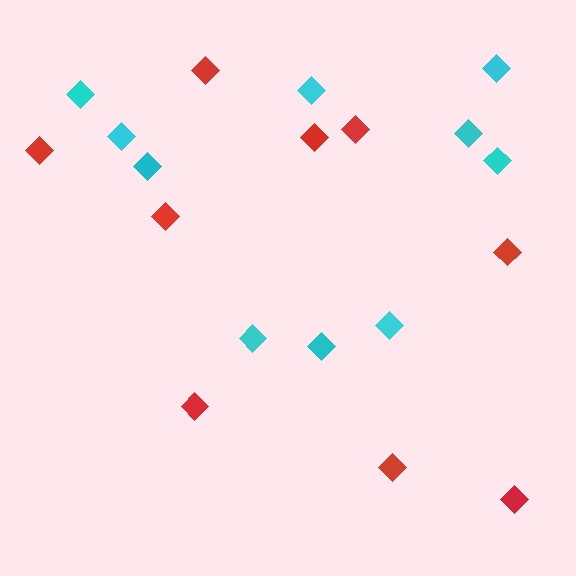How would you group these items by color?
There are 2 groups: one group of cyan diamonds (10) and one group of red diamonds (9).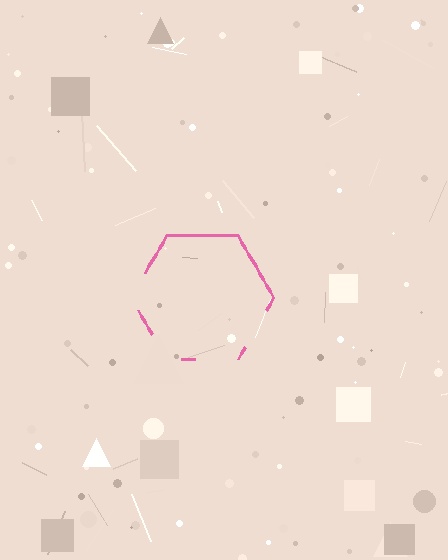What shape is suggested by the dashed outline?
The dashed outline suggests a hexagon.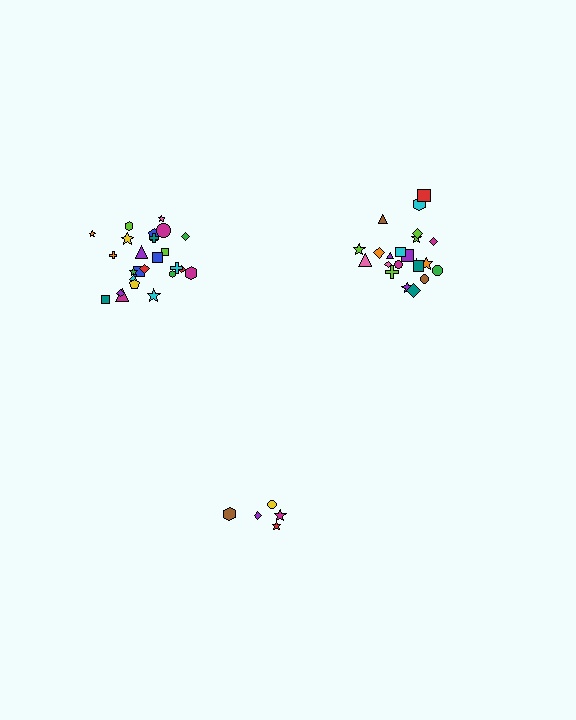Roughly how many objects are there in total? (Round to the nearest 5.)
Roughly 50 objects in total.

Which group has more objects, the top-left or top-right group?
The top-left group.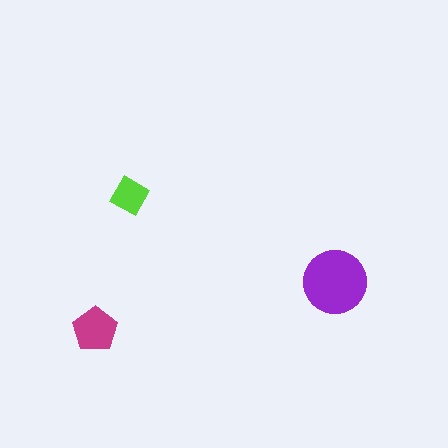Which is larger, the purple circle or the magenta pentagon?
The purple circle.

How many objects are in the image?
There are 3 objects in the image.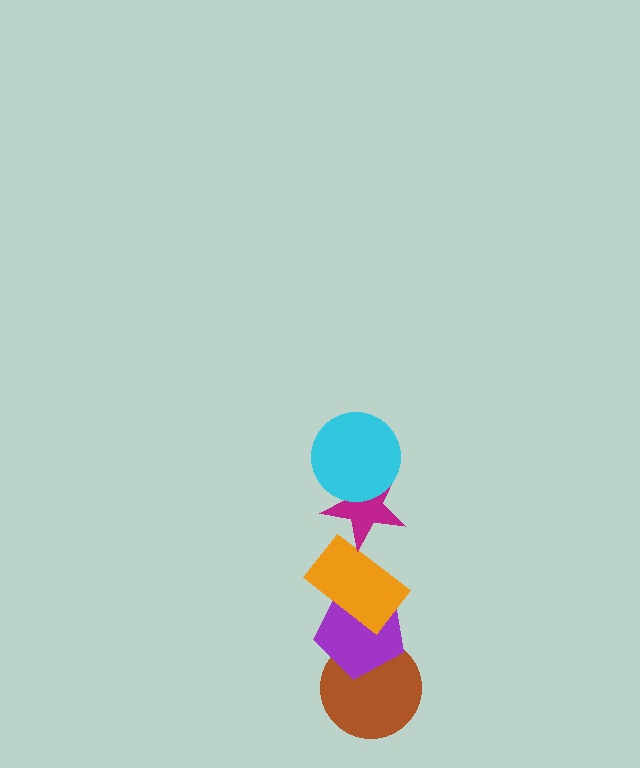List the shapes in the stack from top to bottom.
From top to bottom: the cyan circle, the magenta star, the orange rectangle, the purple pentagon, the brown circle.